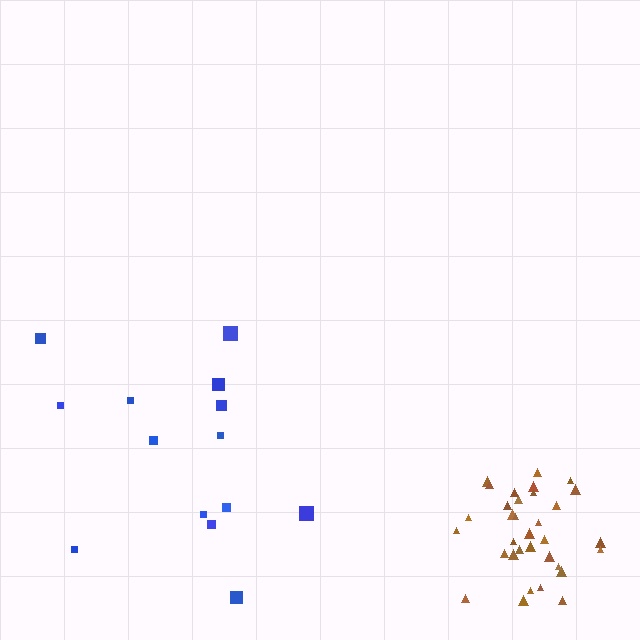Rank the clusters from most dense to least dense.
brown, blue.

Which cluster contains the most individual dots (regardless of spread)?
Brown (33).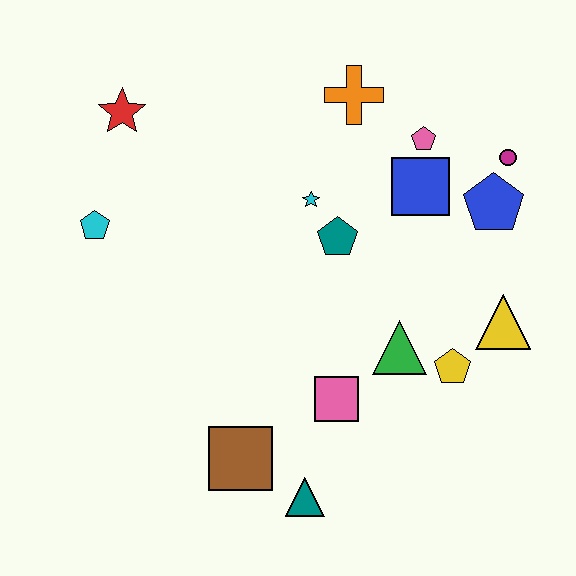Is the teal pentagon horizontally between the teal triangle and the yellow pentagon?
Yes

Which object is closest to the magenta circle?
The blue pentagon is closest to the magenta circle.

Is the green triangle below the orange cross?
Yes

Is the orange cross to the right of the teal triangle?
Yes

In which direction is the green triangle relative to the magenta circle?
The green triangle is below the magenta circle.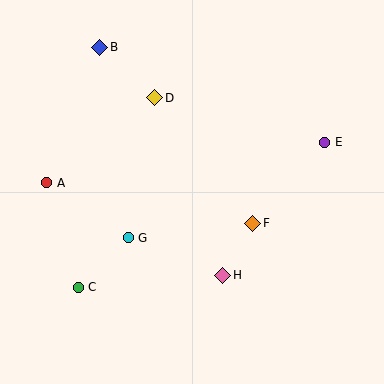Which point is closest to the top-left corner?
Point B is closest to the top-left corner.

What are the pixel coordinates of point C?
Point C is at (78, 287).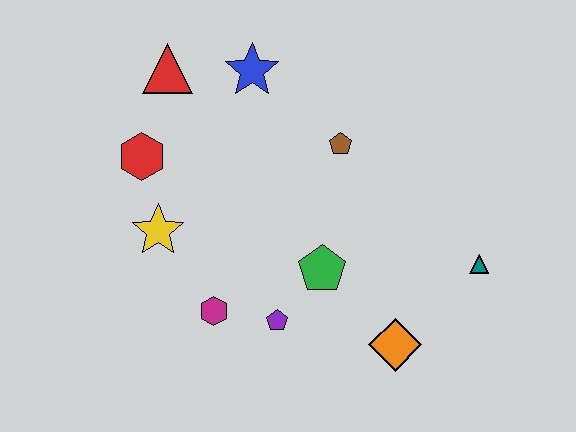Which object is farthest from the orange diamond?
The red triangle is farthest from the orange diamond.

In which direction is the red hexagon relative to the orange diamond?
The red hexagon is to the left of the orange diamond.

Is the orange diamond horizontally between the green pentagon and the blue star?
No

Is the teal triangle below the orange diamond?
No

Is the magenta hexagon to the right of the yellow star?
Yes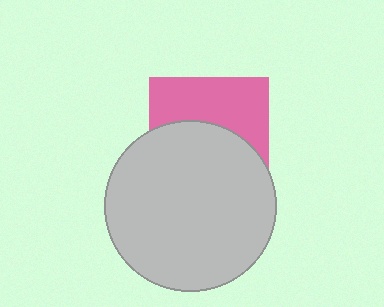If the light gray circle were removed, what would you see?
You would see the complete pink square.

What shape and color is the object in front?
The object in front is a light gray circle.